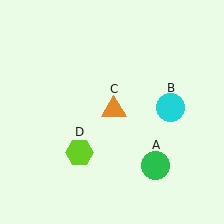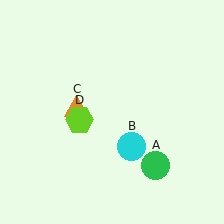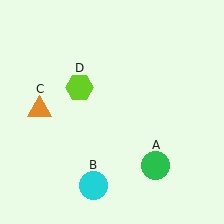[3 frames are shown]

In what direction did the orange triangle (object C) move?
The orange triangle (object C) moved left.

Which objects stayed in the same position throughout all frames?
Green circle (object A) remained stationary.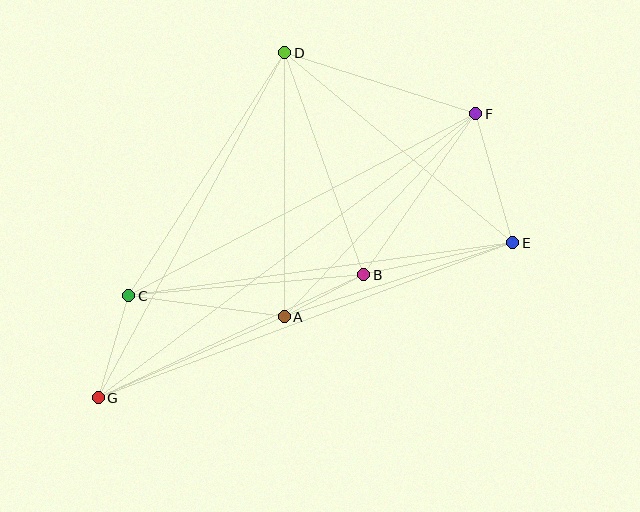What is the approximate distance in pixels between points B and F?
The distance between B and F is approximately 196 pixels.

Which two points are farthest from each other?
Points F and G are farthest from each other.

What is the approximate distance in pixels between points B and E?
The distance between B and E is approximately 153 pixels.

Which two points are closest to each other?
Points A and B are closest to each other.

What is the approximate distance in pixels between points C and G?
The distance between C and G is approximately 106 pixels.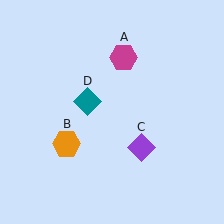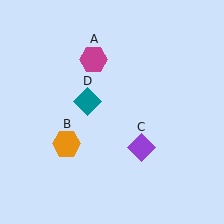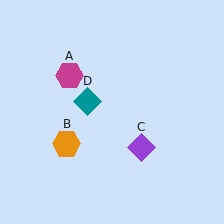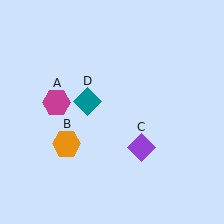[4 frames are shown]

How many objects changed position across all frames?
1 object changed position: magenta hexagon (object A).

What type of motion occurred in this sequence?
The magenta hexagon (object A) rotated counterclockwise around the center of the scene.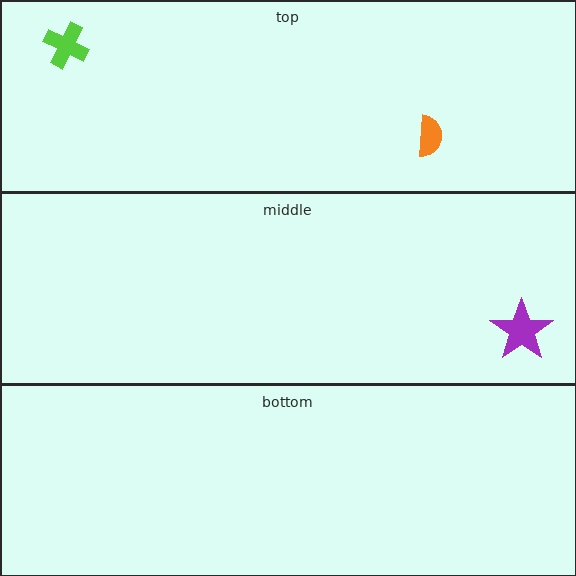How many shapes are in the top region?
2.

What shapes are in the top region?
The lime cross, the orange semicircle.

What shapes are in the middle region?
The purple star.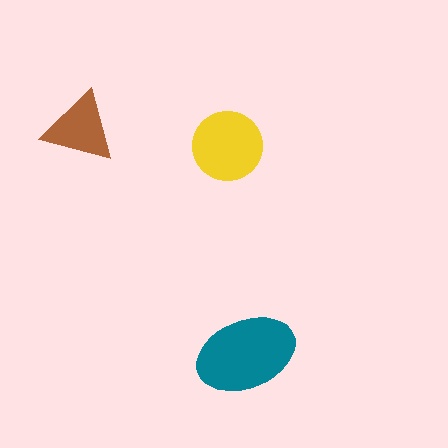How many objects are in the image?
There are 3 objects in the image.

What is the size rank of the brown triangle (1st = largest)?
3rd.